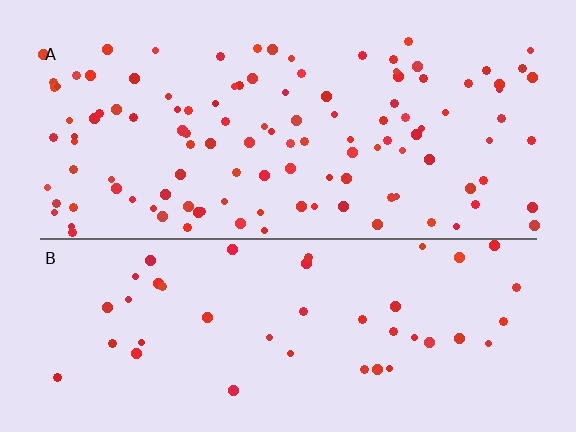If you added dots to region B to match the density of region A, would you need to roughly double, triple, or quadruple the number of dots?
Approximately triple.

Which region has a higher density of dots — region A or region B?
A (the top).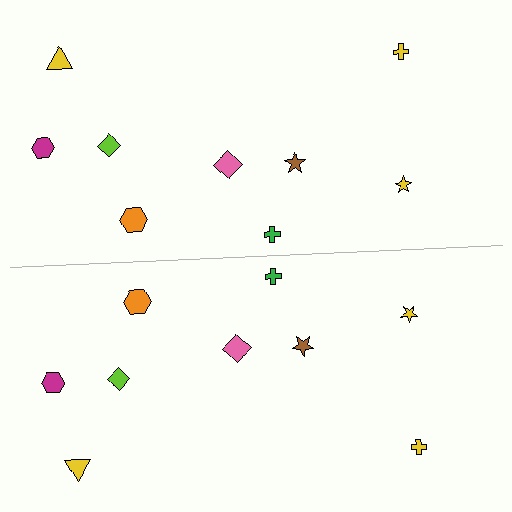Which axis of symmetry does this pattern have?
The pattern has a horizontal axis of symmetry running through the center of the image.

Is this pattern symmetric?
Yes, this pattern has bilateral (reflection) symmetry.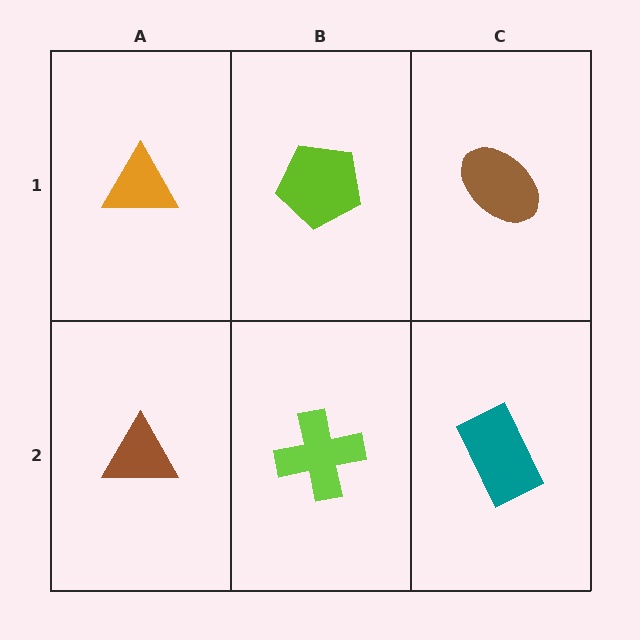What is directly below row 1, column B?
A lime cross.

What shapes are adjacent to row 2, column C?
A brown ellipse (row 1, column C), a lime cross (row 2, column B).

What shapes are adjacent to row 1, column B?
A lime cross (row 2, column B), an orange triangle (row 1, column A), a brown ellipse (row 1, column C).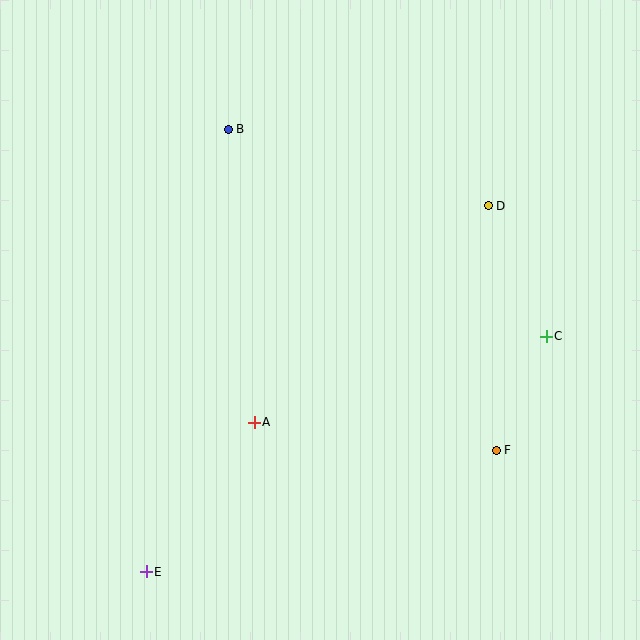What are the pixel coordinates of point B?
Point B is at (228, 129).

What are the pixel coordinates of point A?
Point A is at (254, 422).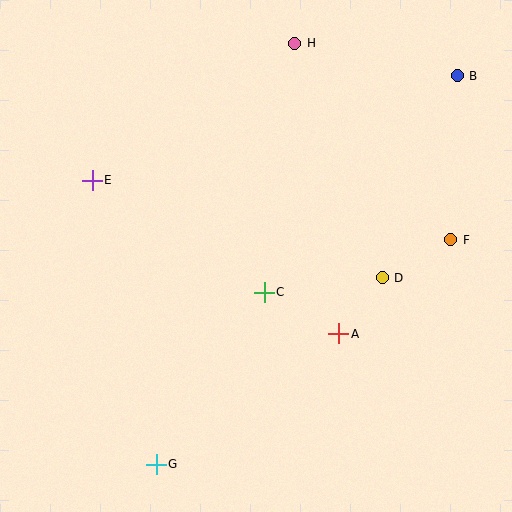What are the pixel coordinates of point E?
Point E is at (92, 180).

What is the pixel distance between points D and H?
The distance between D and H is 250 pixels.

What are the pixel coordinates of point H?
Point H is at (295, 43).